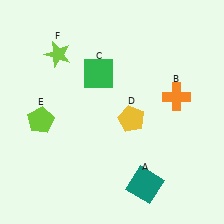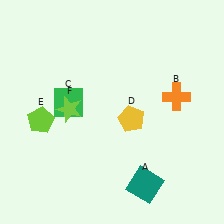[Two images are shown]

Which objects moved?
The objects that moved are: the green square (C), the lime star (F).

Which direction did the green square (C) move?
The green square (C) moved left.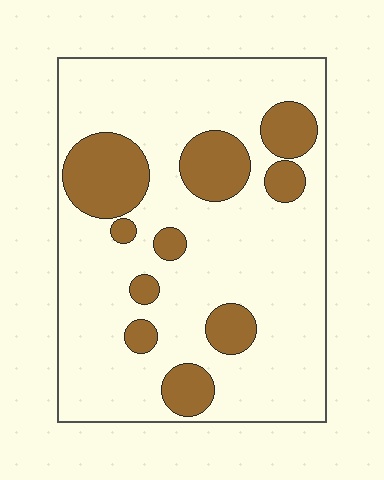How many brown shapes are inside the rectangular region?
10.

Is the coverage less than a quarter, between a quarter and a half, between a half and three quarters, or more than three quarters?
Less than a quarter.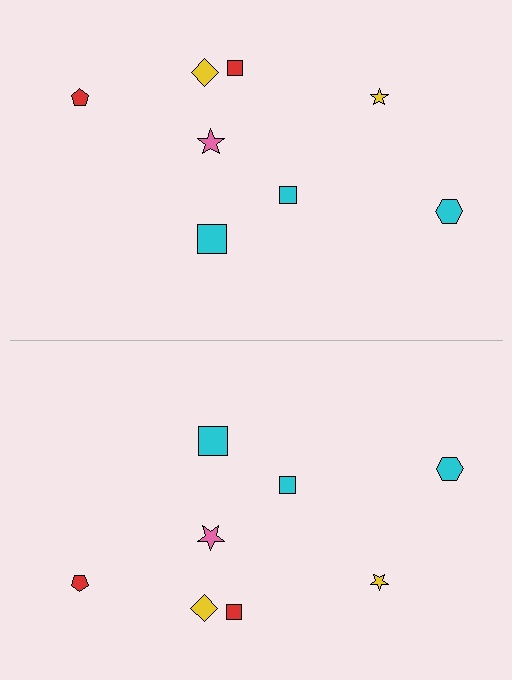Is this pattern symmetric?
Yes, this pattern has bilateral (reflection) symmetry.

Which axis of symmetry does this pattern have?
The pattern has a horizontal axis of symmetry running through the center of the image.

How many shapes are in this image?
There are 16 shapes in this image.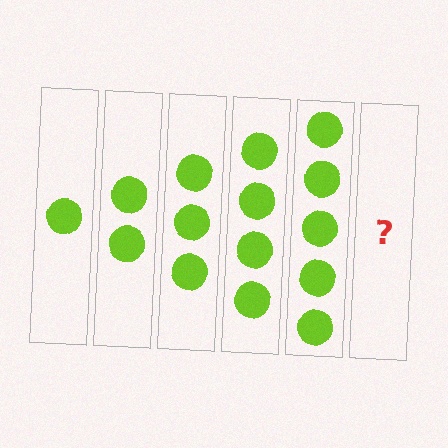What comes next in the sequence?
The next element should be 6 circles.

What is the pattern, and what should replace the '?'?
The pattern is that each step adds one more circle. The '?' should be 6 circles.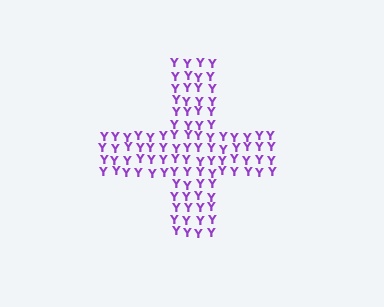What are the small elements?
The small elements are letter Y's.